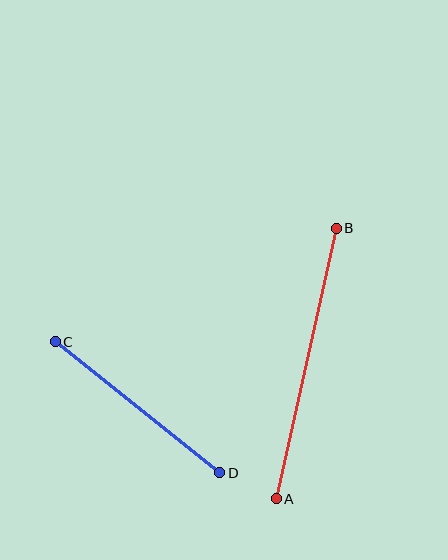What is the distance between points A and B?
The distance is approximately 277 pixels.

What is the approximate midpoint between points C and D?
The midpoint is at approximately (137, 407) pixels.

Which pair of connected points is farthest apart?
Points A and B are farthest apart.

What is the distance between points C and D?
The distance is approximately 210 pixels.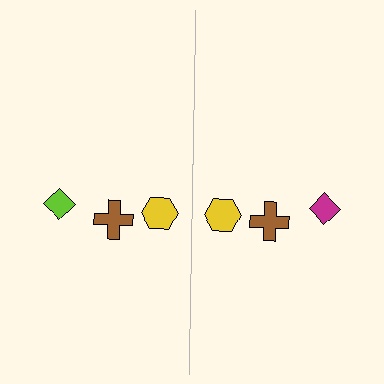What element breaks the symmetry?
The magenta diamond on the right side breaks the symmetry — its mirror counterpart is lime.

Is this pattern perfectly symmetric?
No, the pattern is not perfectly symmetric. The magenta diamond on the right side breaks the symmetry — its mirror counterpart is lime.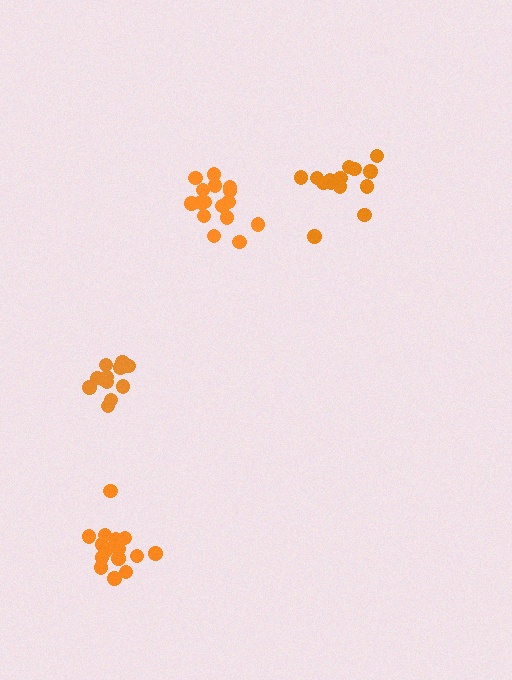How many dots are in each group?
Group 1: 14 dots, Group 2: 12 dots, Group 3: 16 dots, Group 4: 16 dots (58 total).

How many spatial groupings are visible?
There are 4 spatial groupings.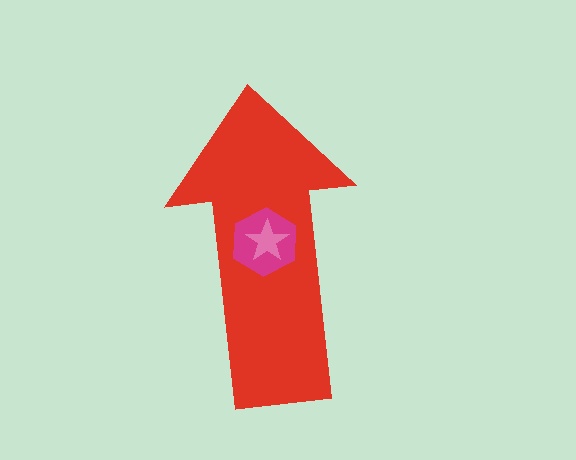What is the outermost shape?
The red arrow.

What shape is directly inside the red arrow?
The magenta hexagon.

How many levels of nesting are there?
3.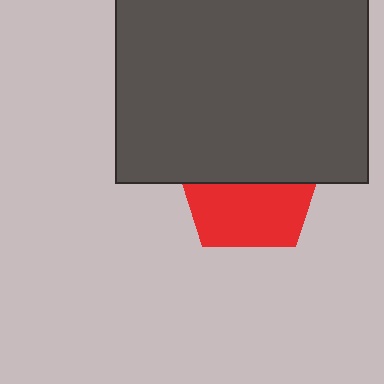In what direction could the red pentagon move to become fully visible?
The red pentagon could move down. That would shift it out from behind the dark gray rectangle entirely.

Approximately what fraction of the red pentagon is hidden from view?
Roughly 51% of the red pentagon is hidden behind the dark gray rectangle.